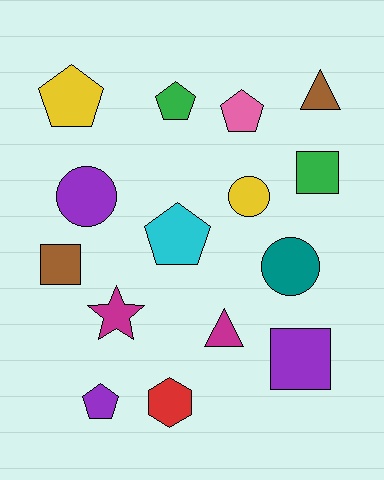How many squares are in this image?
There are 3 squares.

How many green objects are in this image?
There are 2 green objects.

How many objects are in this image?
There are 15 objects.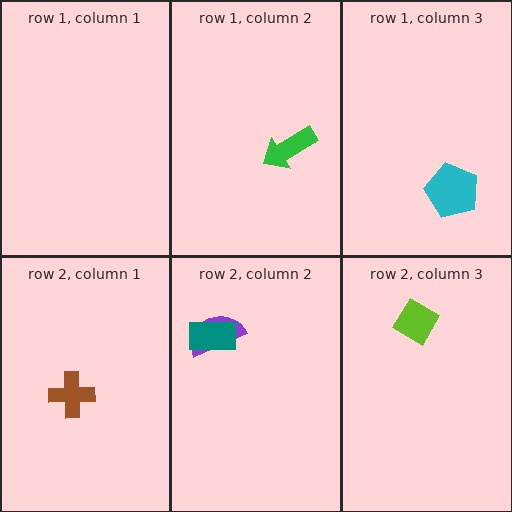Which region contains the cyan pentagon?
The row 1, column 3 region.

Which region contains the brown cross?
The row 2, column 1 region.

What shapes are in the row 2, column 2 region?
The purple semicircle, the teal rectangle.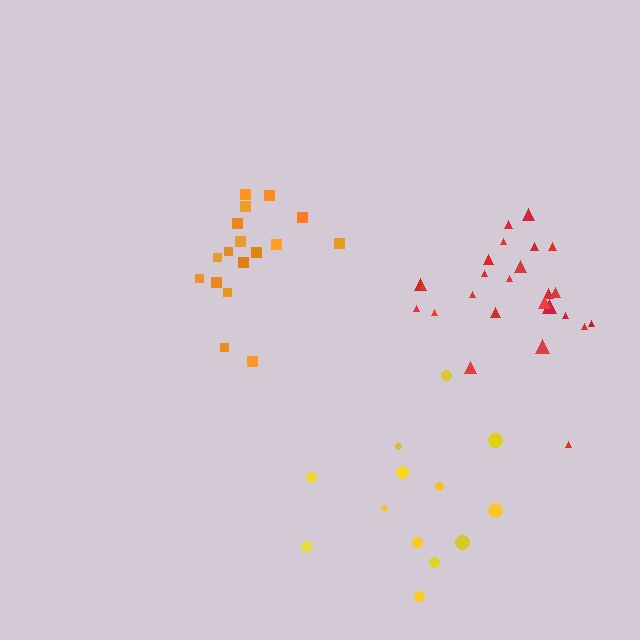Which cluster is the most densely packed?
Red.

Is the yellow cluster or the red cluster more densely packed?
Red.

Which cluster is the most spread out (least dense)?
Yellow.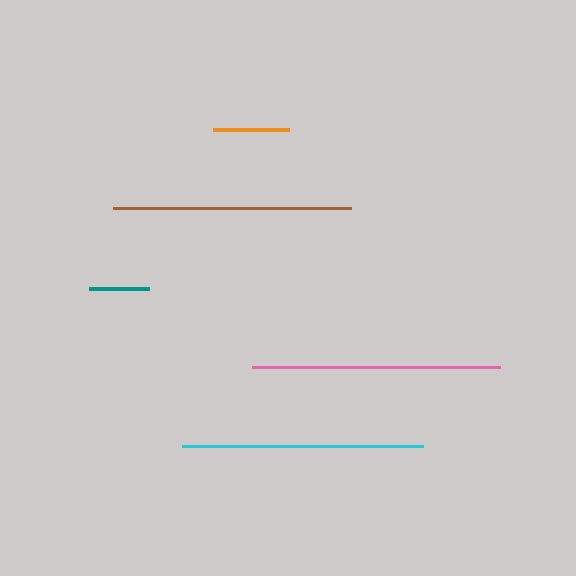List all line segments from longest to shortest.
From longest to shortest: pink, cyan, brown, orange, teal.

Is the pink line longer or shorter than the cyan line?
The pink line is longer than the cyan line.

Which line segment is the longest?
The pink line is the longest at approximately 248 pixels.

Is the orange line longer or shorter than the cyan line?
The cyan line is longer than the orange line.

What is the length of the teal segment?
The teal segment is approximately 60 pixels long.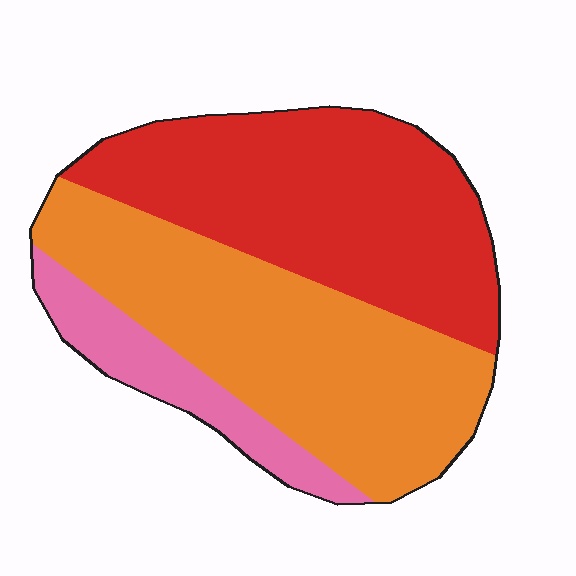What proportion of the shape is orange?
Orange covers 45% of the shape.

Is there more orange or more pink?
Orange.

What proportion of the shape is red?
Red covers around 45% of the shape.